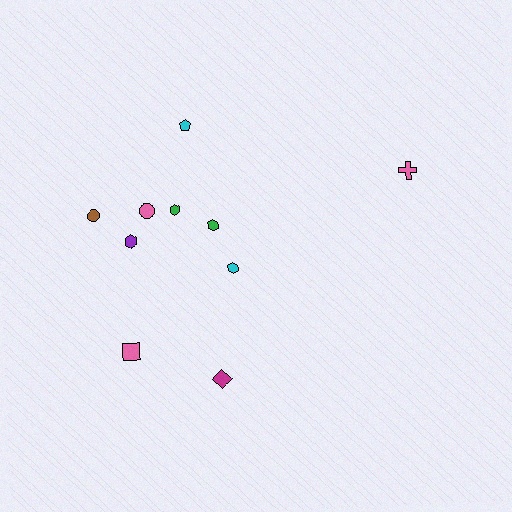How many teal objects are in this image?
There are no teal objects.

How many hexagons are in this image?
There are 4 hexagons.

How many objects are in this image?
There are 10 objects.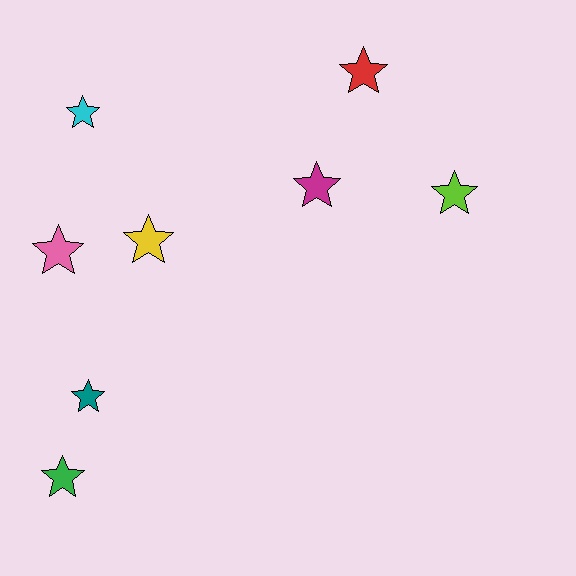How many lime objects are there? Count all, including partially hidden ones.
There is 1 lime object.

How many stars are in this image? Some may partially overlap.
There are 8 stars.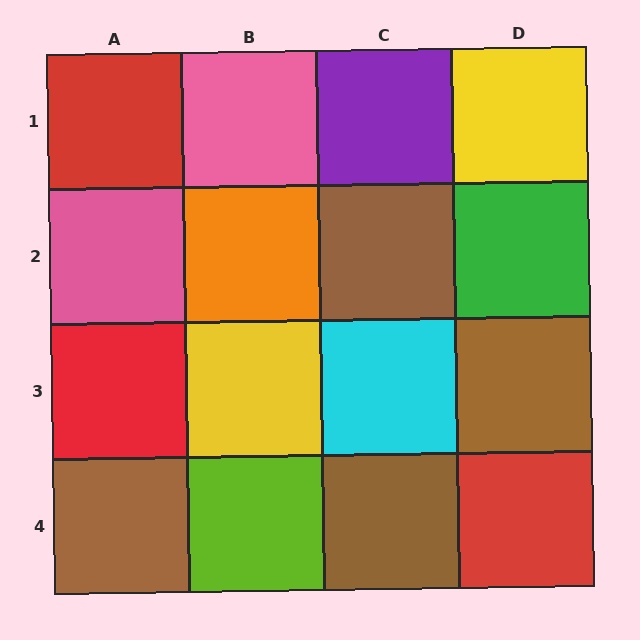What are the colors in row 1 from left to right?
Red, pink, purple, yellow.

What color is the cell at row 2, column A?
Pink.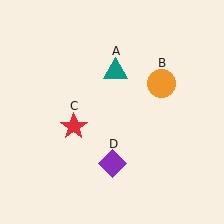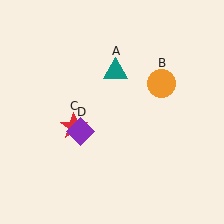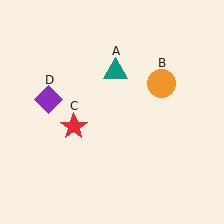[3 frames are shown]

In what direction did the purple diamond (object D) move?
The purple diamond (object D) moved up and to the left.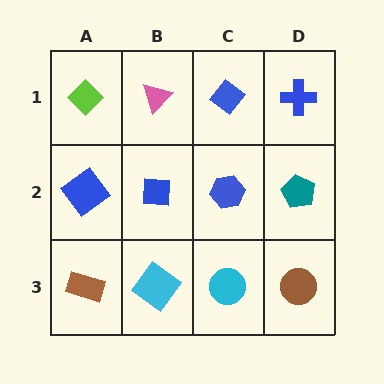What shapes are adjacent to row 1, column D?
A teal pentagon (row 2, column D), a blue diamond (row 1, column C).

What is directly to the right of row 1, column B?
A blue diamond.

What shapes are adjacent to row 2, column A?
A lime diamond (row 1, column A), a brown rectangle (row 3, column A), a blue square (row 2, column B).